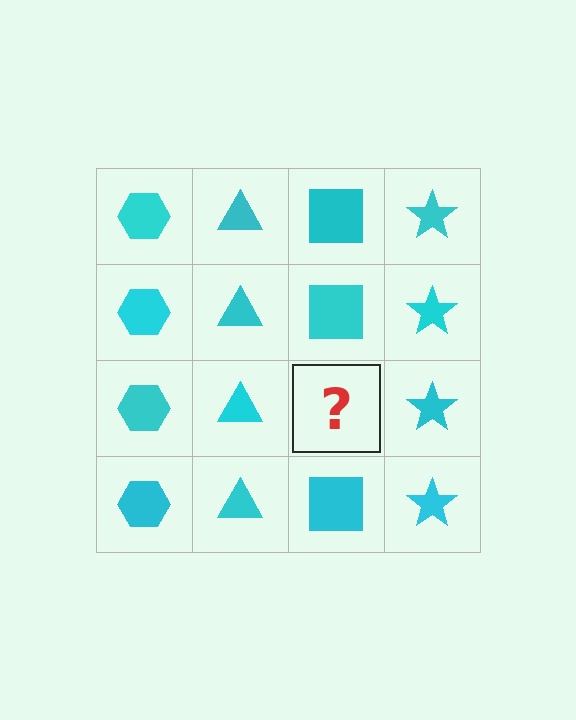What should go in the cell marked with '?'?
The missing cell should contain a cyan square.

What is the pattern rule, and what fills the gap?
The rule is that each column has a consistent shape. The gap should be filled with a cyan square.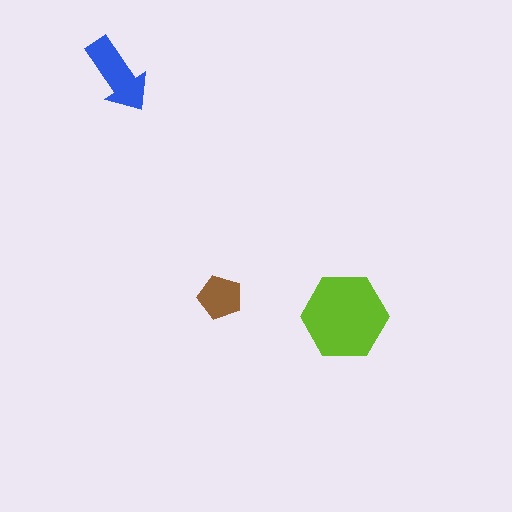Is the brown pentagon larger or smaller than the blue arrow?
Smaller.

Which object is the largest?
The lime hexagon.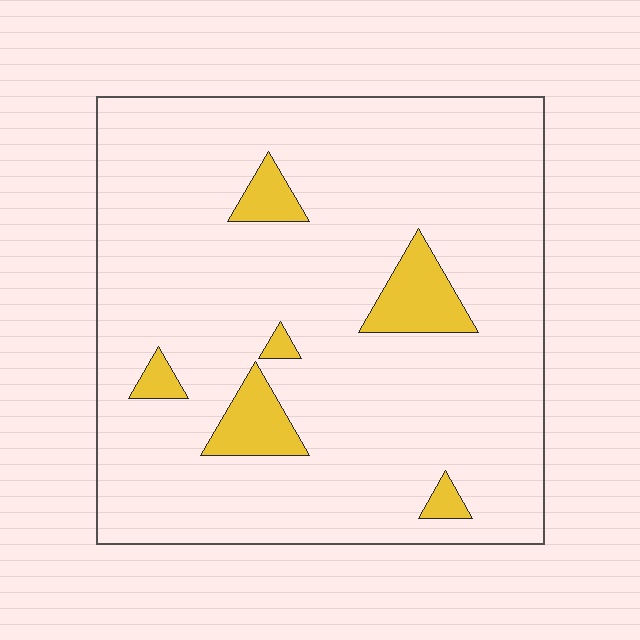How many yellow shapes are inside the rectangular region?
6.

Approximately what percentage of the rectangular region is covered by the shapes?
Approximately 10%.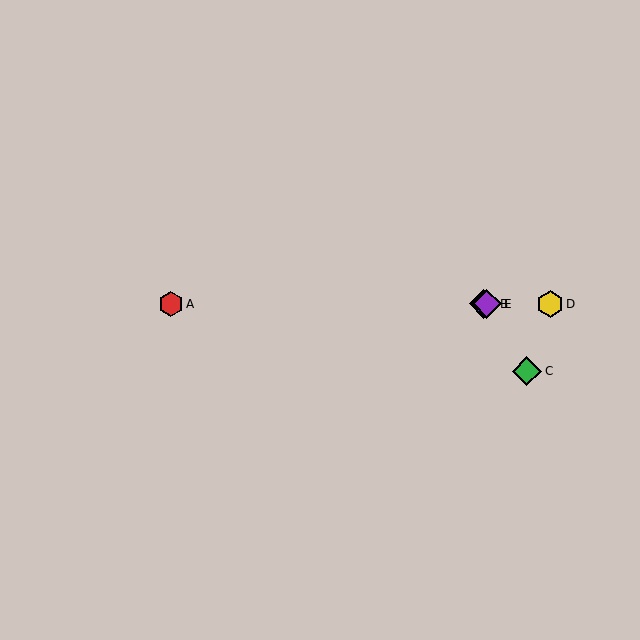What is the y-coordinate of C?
Object C is at y≈371.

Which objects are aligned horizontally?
Objects A, B, D, E are aligned horizontally.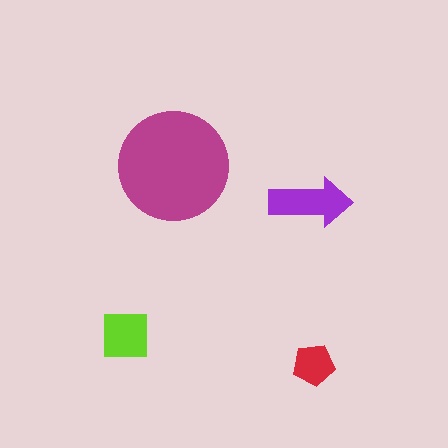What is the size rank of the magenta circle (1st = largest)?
1st.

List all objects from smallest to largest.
The red pentagon, the lime square, the purple arrow, the magenta circle.